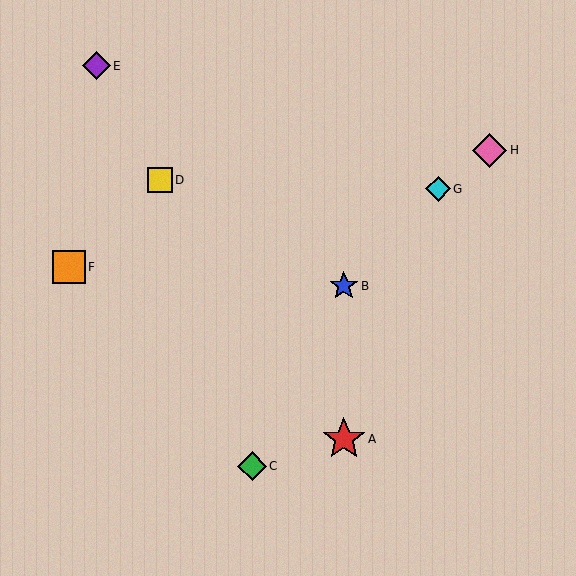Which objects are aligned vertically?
Objects A, B are aligned vertically.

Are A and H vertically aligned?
No, A is at x≈344 and H is at x≈489.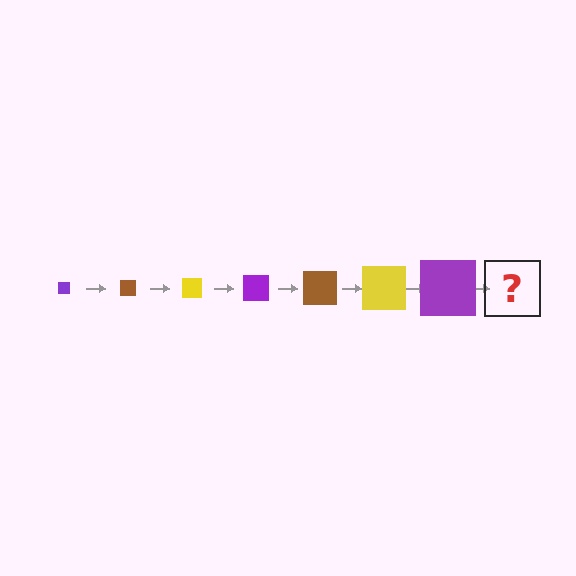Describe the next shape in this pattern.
It should be a brown square, larger than the previous one.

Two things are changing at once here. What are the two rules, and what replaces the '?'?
The two rules are that the square grows larger each step and the color cycles through purple, brown, and yellow. The '?' should be a brown square, larger than the previous one.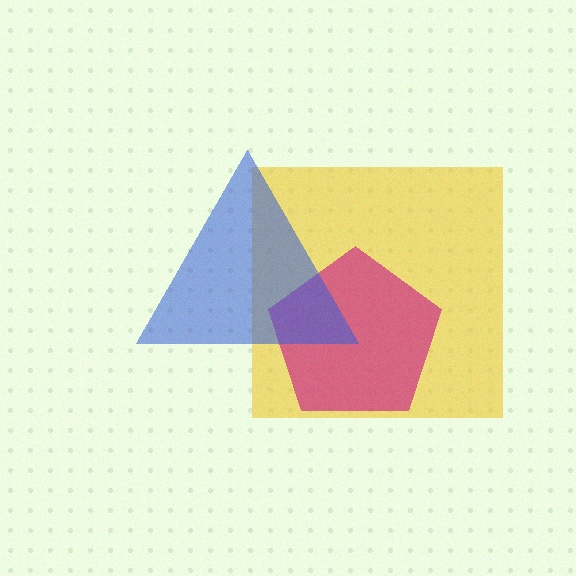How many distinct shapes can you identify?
There are 3 distinct shapes: a yellow square, a magenta pentagon, a blue triangle.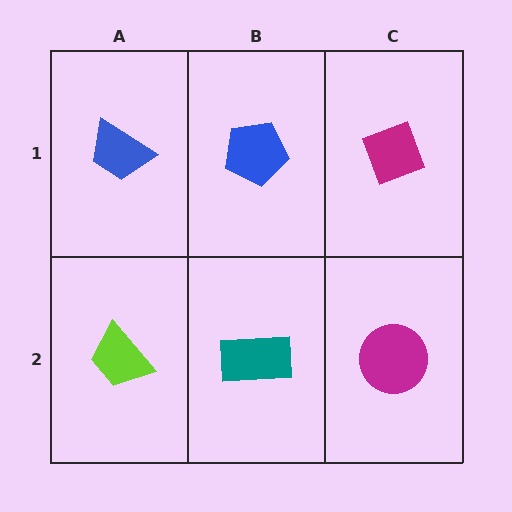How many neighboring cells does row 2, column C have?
2.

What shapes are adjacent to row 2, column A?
A blue trapezoid (row 1, column A), a teal rectangle (row 2, column B).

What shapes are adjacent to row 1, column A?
A lime trapezoid (row 2, column A), a blue pentagon (row 1, column B).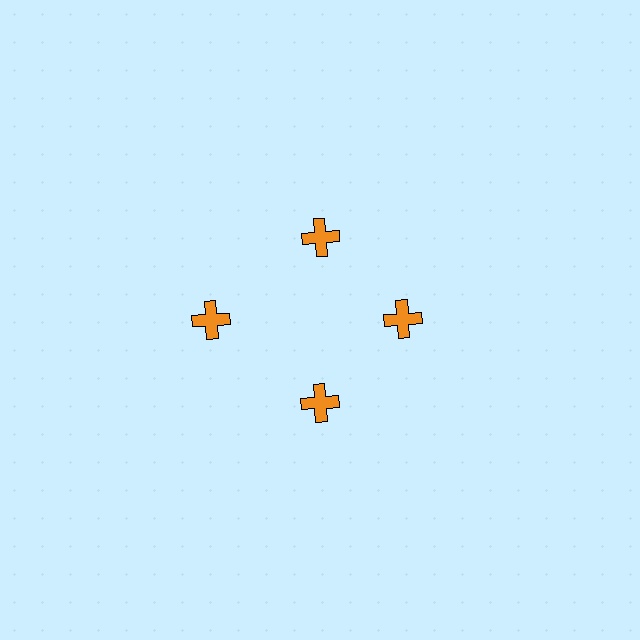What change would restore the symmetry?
The symmetry would be restored by moving it inward, back onto the ring so that all 4 crosses sit at equal angles and equal distance from the center.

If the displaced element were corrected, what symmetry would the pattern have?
It would have 4-fold rotational symmetry — the pattern would map onto itself every 90 degrees.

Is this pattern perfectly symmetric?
No. The 4 orange crosses are arranged in a ring, but one element near the 9 o'clock position is pushed outward from the center, breaking the 4-fold rotational symmetry.